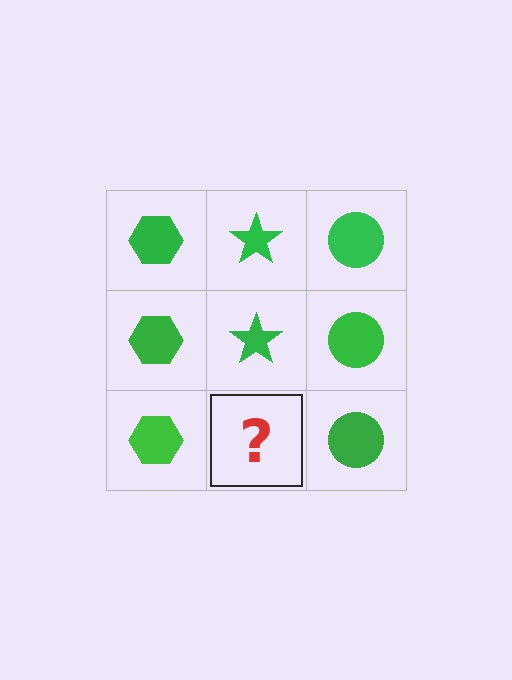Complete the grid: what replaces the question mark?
The question mark should be replaced with a green star.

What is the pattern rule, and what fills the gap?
The rule is that each column has a consistent shape. The gap should be filled with a green star.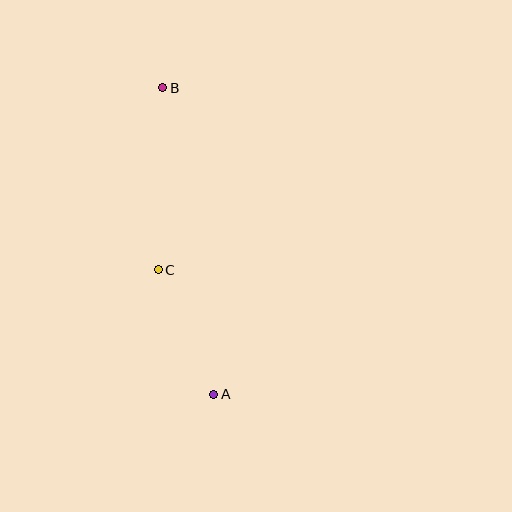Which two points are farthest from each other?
Points A and B are farthest from each other.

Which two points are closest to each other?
Points A and C are closest to each other.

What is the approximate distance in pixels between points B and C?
The distance between B and C is approximately 182 pixels.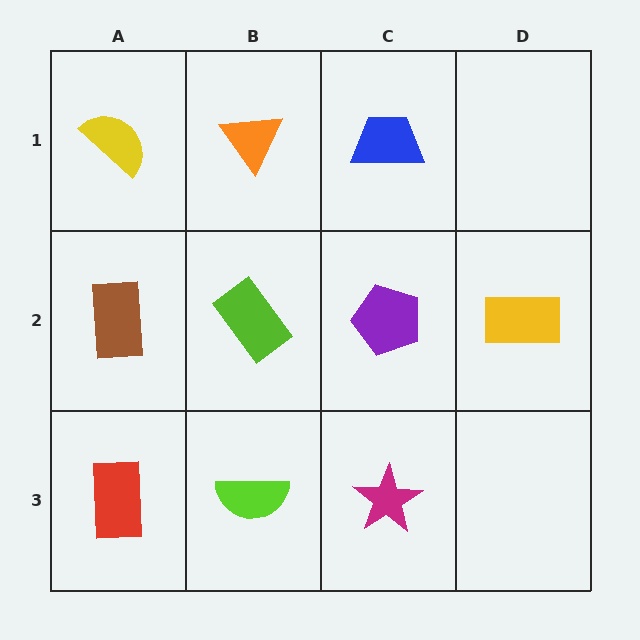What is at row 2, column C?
A purple pentagon.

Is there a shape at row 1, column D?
No, that cell is empty.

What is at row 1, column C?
A blue trapezoid.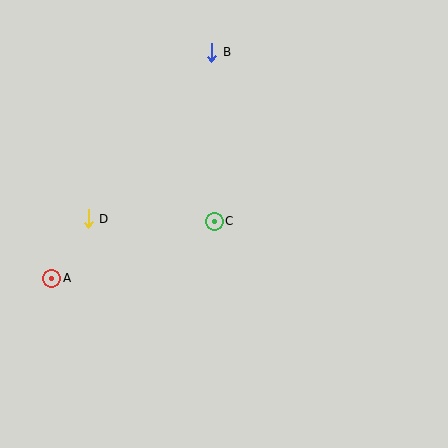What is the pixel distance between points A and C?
The distance between A and C is 172 pixels.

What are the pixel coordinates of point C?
Point C is at (214, 221).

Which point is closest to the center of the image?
Point C at (214, 221) is closest to the center.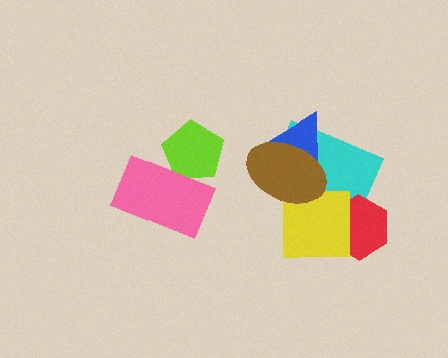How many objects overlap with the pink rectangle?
1 object overlaps with the pink rectangle.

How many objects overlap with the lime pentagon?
1 object overlaps with the lime pentagon.